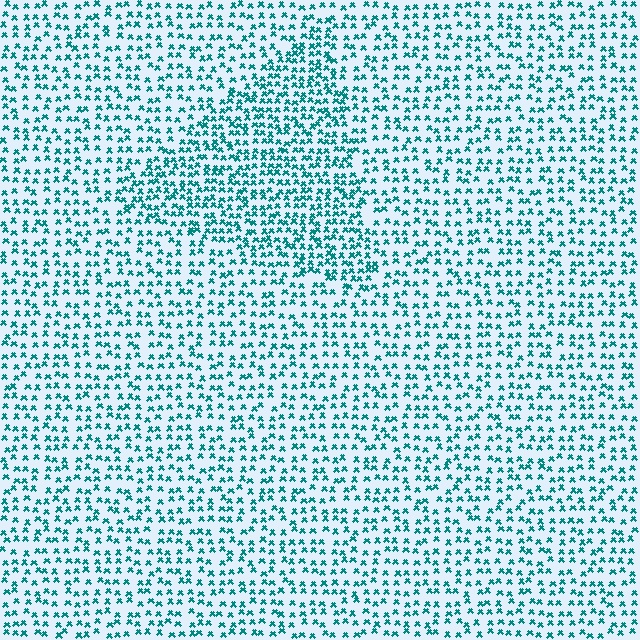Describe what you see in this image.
The image contains small teal elements arranged at two different densities. A triangle-shaped region is visible where the elements are more densely packed than the surrounding area.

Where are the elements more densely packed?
The elements are more densely packed inside the triangle boundary.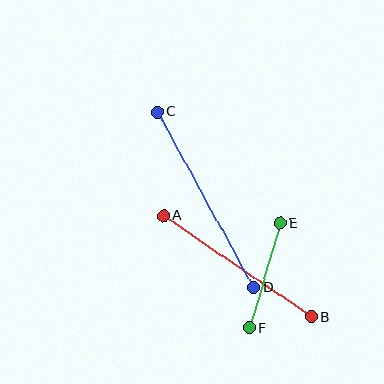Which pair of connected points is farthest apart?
Points C and D are farthest apart.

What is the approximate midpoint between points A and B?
The midpoint is at approximately (237, 266) pixels.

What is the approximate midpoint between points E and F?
The midpoint is at approximately (265, 275) pixels.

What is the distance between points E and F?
The distance is approximately 109 pixels.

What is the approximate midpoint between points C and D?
The midpoint is at approximately (205, 200) pixels.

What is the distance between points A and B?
The distance is approximately 179 pixels.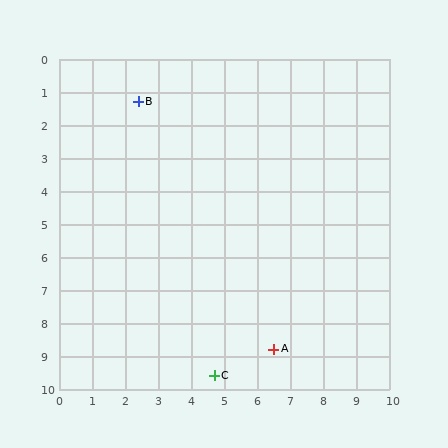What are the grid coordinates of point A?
Point A is at approximately (6.5, 8.8).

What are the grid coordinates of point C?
Point C is at approximately (4.7, 9.6).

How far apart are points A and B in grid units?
Points A and B are about 8.5 grid units apart.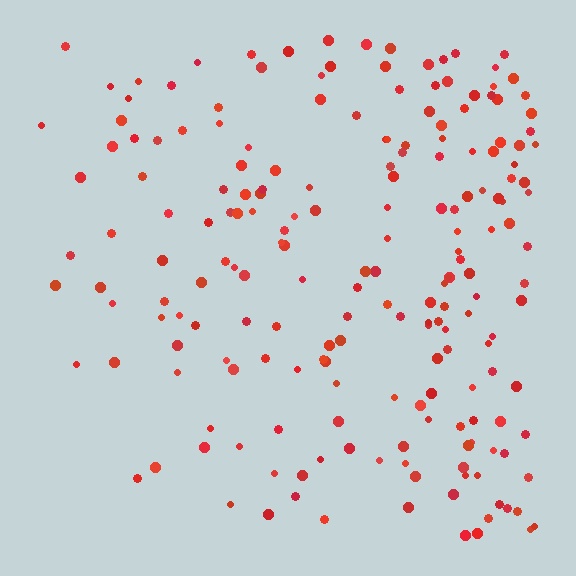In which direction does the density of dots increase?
From left to right, with the right side densest.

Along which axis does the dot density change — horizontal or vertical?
Horizontal.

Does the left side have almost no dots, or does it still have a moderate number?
Still a moderate number, just noticeably fewer than the right.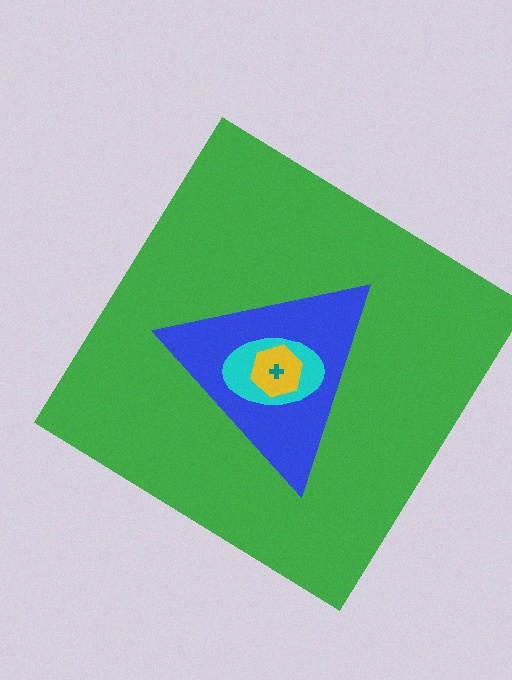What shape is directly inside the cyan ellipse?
The yellow hexagon.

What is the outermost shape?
The green diamond.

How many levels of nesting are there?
5.